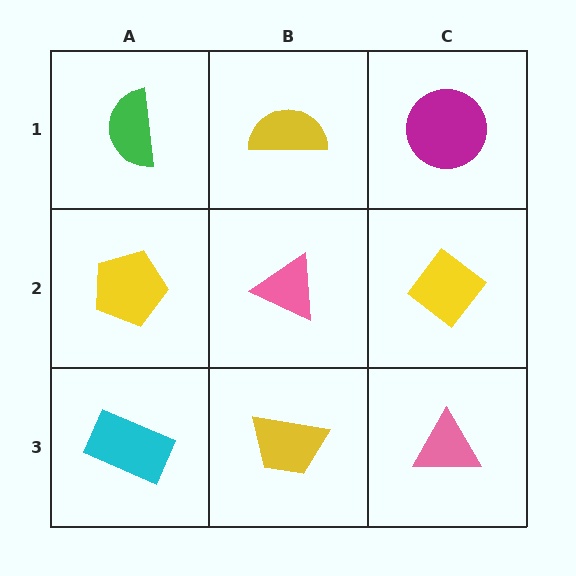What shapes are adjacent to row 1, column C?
A yellow diamond (row 2, column C), a yellow semicircle (row 1, column B).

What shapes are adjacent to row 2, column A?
A green semicircle (row 1, column A), a cyan rectangle (row 3, column A), a pink triangle (row 2, column B).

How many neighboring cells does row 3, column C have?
2.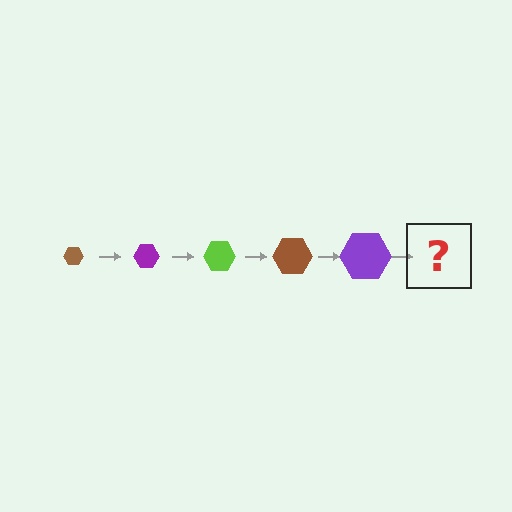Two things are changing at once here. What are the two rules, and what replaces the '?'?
The two rules are that the hexagon grows larger each step and the color cycles through brown, purple, and lime. The '?' should be a lime hexagon, larger than the previous one.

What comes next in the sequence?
The next element should be a lime hexagon, larger than the previous one.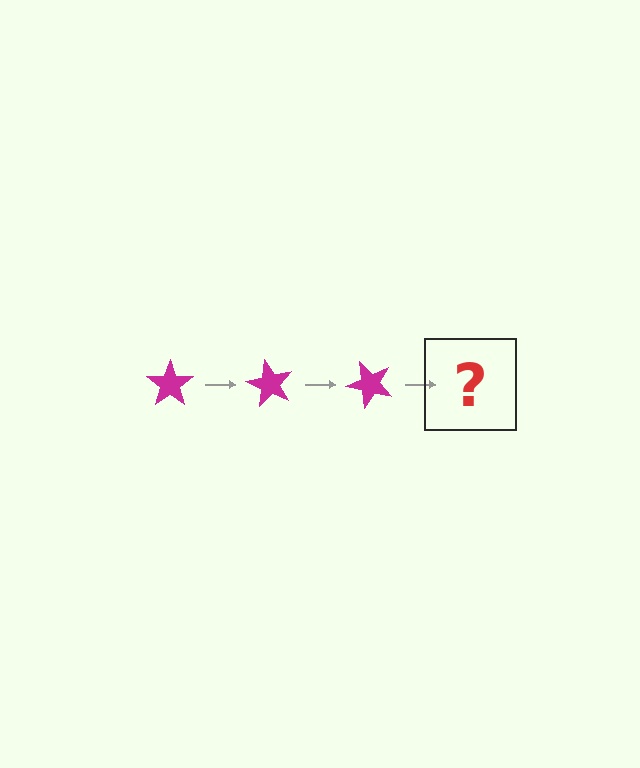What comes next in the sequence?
The next element should be a magenta star rotated 180 degrees.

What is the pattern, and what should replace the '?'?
The pattern is that the star rotates 60 degrees each step. The '?' should be a magenta star rotated 180 degrees.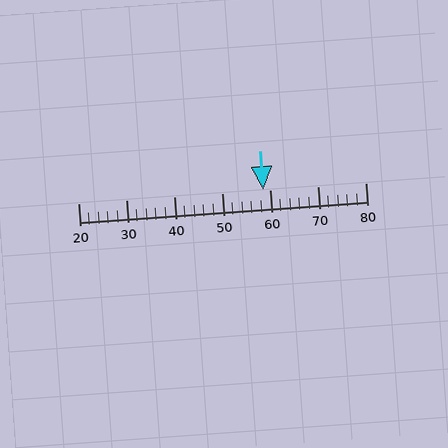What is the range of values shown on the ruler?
The ruler shows values from 20 to 80.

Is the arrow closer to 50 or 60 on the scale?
The arrow is closer to 60.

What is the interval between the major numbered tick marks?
The major tick marks are spaced 10 units apart.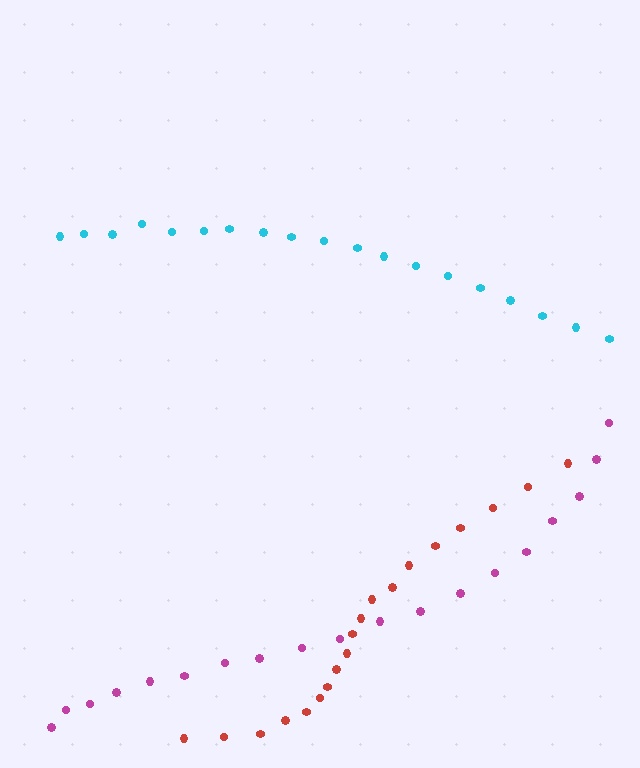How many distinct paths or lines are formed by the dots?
There are 3 distinct paths.